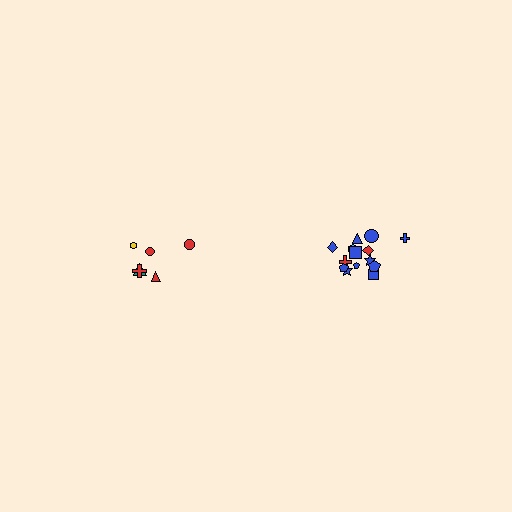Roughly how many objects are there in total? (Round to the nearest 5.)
Roughly 20 objects in total.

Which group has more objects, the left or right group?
The right group.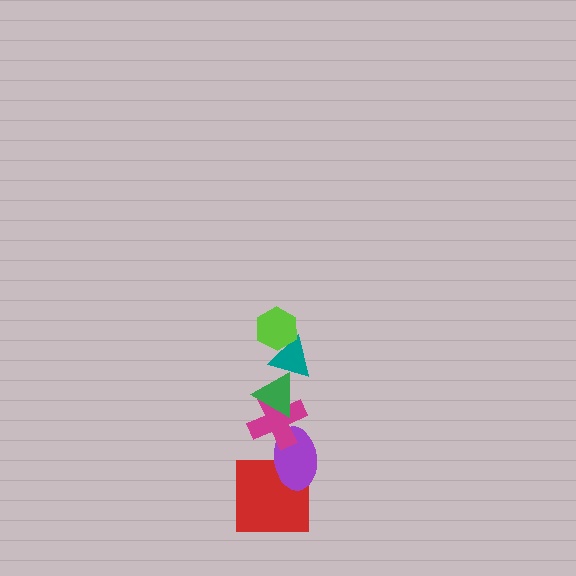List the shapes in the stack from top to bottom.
From top to bottom: the lime hexagon, the teal triangle, the green triangle, the magenta cross, the purple ellipse, the red square.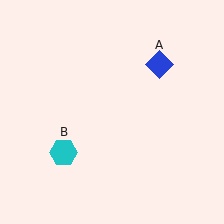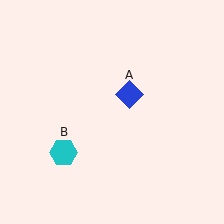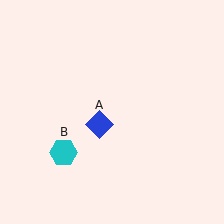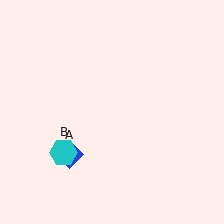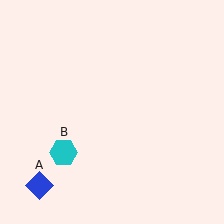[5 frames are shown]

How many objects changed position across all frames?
1 object changed position: blue diamond (object A).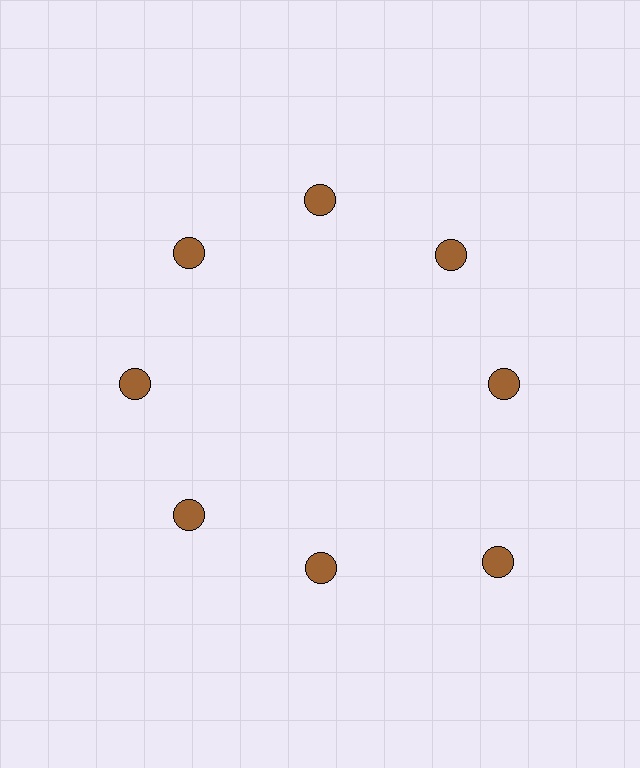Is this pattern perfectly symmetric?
No. The 8 brown circles are arranged in a ring, but one element near the 4 o'clock position is pushed outward from the center, breaking the 8-fold rotational symmetry.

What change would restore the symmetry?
The symmetry would be restored by moving it inward, back onto the ring so that all 8 circles sit at equal angles and equal distance from the center.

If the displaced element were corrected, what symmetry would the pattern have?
It would have 8-fold rotational symmetry — the pattern would map onto itself every 45 degrees.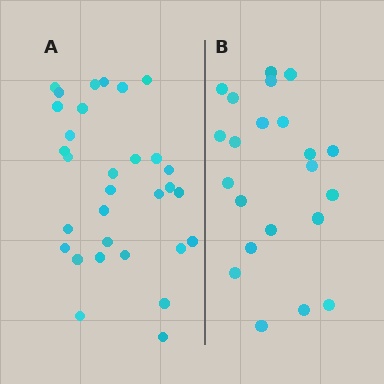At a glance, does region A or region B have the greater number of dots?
Region A (the left region) has more dots.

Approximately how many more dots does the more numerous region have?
Region A has roughly 8 or so more dots than region B.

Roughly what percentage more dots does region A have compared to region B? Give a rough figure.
About 40% more.